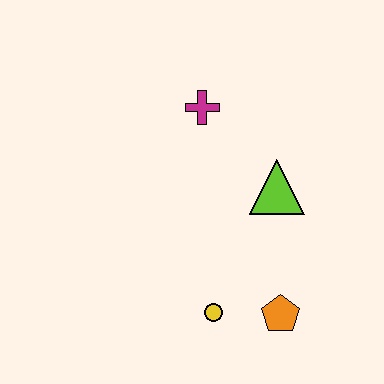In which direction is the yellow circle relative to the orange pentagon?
The yellow circle is to the left of the orange pentagon.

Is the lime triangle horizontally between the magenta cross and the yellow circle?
No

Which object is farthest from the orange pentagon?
The magenta cross is farthest from the orange pentagon.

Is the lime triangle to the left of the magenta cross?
No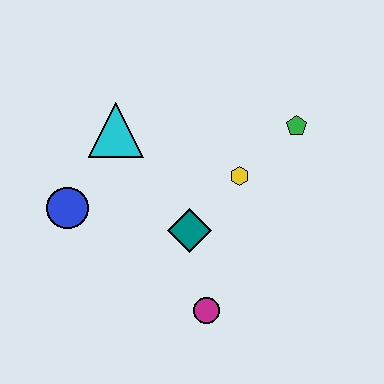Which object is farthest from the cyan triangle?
The magenta circle is farthest from the cyan triangle.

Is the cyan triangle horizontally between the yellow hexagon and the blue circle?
Yes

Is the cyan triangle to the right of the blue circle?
Yes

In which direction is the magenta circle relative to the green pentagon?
The magenta circle is below the green pentagon.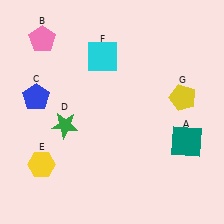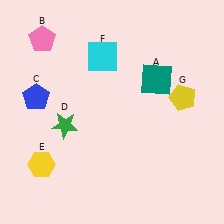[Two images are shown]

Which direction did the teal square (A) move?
The teal square (A) moved up.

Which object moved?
The teal square (A) moved up.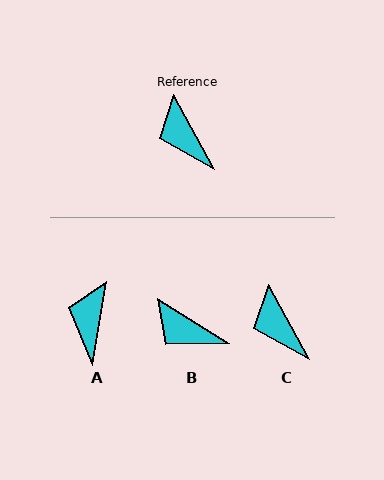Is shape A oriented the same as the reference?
No, it is off by about 39 degrees.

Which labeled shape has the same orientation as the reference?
C.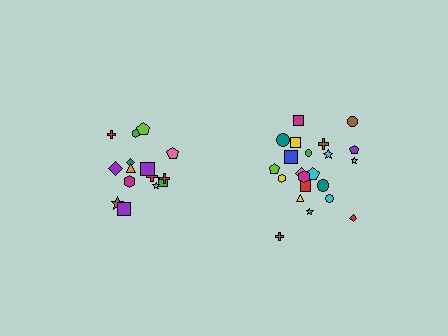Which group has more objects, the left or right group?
The right group.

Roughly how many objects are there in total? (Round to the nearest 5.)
Roughly 35 objects in total.